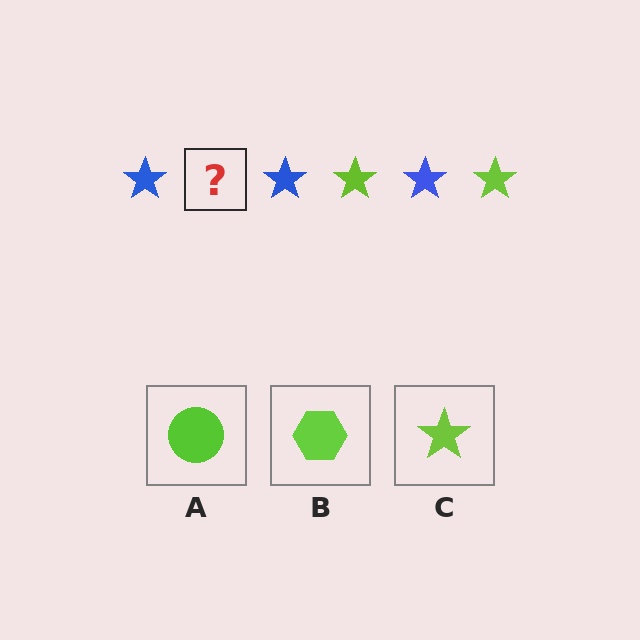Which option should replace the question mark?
Option C.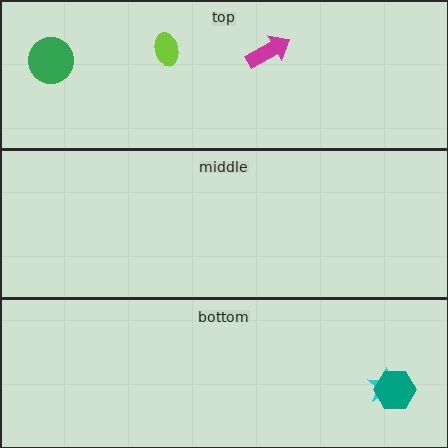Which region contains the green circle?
The top region.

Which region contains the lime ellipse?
The top region.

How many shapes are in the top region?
3.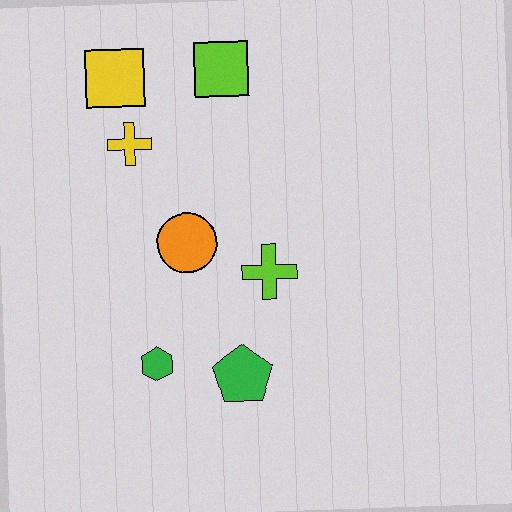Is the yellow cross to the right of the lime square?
No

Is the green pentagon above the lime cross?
No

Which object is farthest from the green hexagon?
The lime square is farthest from the green hexagon.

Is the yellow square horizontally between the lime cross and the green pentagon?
No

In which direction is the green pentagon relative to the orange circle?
The green pentagon is below the orange circle.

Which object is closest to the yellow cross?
The yellow square is closest to the yellow cross.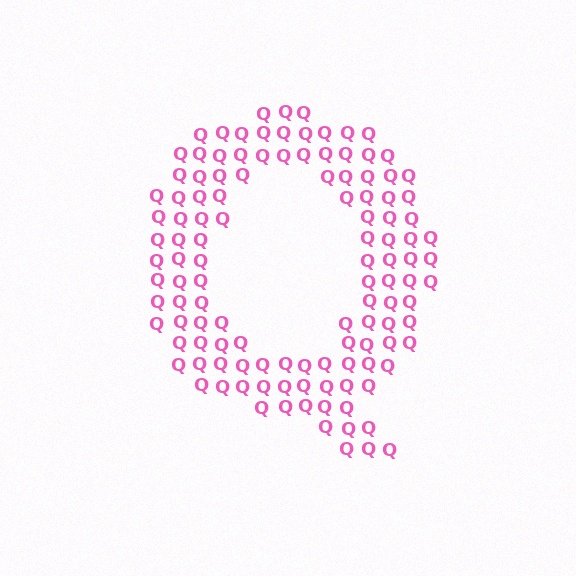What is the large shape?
The large shape is the letter Q.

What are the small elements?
The small elements are letter Q's.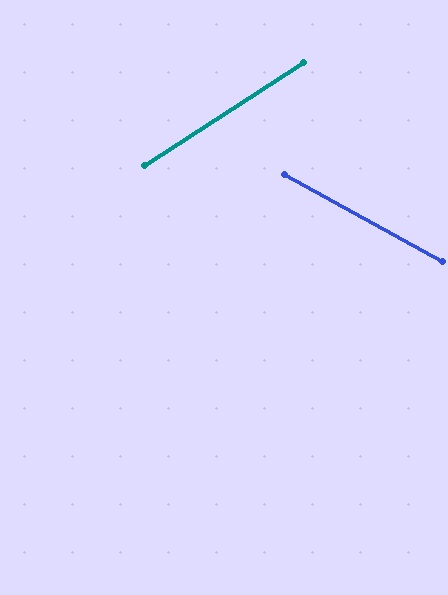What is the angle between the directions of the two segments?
Approximately 62 degrees.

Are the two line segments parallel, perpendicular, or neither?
Neither parallel nor perpendicular — they differ by about 62°.